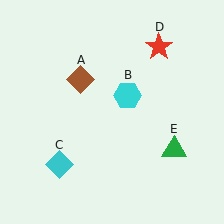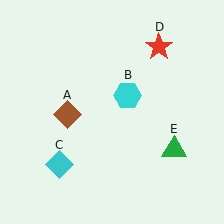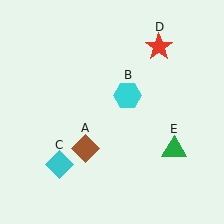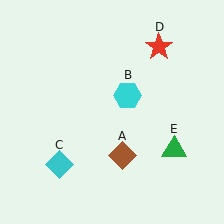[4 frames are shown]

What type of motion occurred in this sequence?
The brown diamond (object A) rotated counterclockwise around the center of the scene.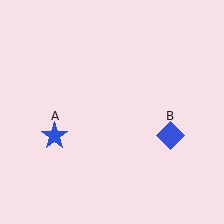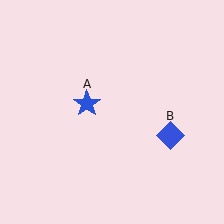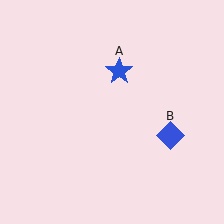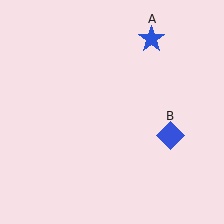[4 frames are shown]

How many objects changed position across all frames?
1 object changed position: blue star (object A).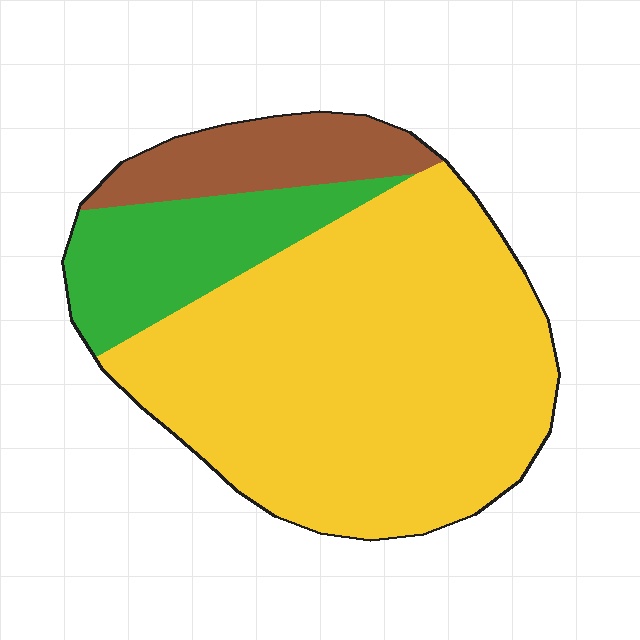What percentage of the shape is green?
Green takes up about one sixth (1/6) of the shape.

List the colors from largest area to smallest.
From largest to smallest: yellow, green, brown.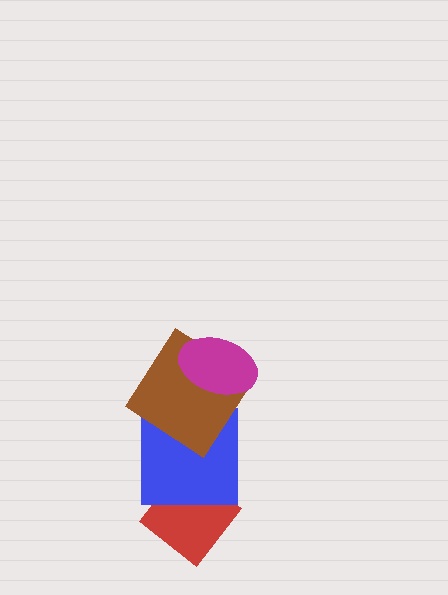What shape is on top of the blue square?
The brown diamond is on top of the blue square.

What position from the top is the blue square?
The blue square is 3rd from the top.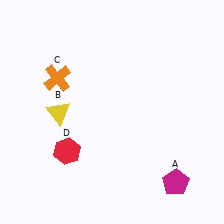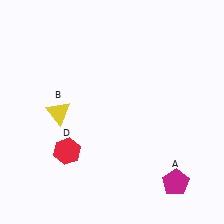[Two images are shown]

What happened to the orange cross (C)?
The orange cross (C) was removed in Image 2. It was in the top-left area of Image 1.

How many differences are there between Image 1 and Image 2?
There is 1 difference between the two images.